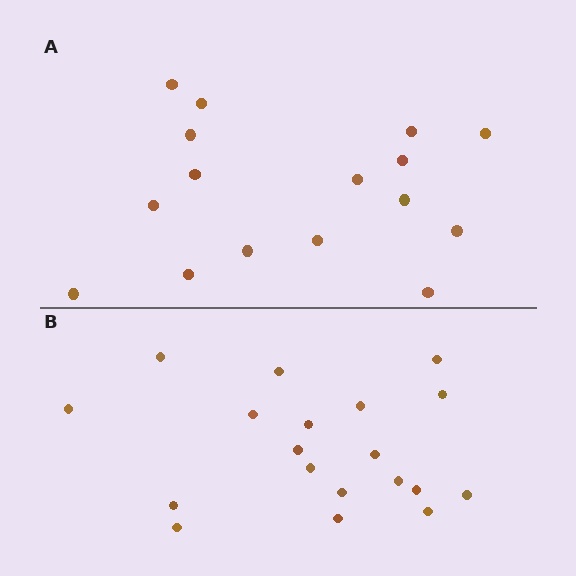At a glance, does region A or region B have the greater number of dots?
Region B (the bottom region) has more dots.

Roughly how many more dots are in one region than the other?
Region B has just a few more — roughly 2 or 3 more dots than region A.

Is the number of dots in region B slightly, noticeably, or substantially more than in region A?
Region B has only slightly more — the two regions are fairly close. The ratio is roughly 1.2 to 1.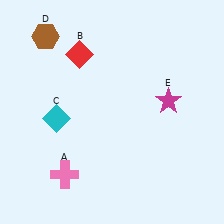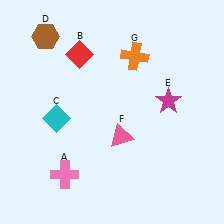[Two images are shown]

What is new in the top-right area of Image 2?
An orange cross (G) was added in the top-right area of Image 2.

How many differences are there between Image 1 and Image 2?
There are 2 differences between the two images.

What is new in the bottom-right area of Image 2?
A pink triangle (F) was added in the bottom-right area of Image 2.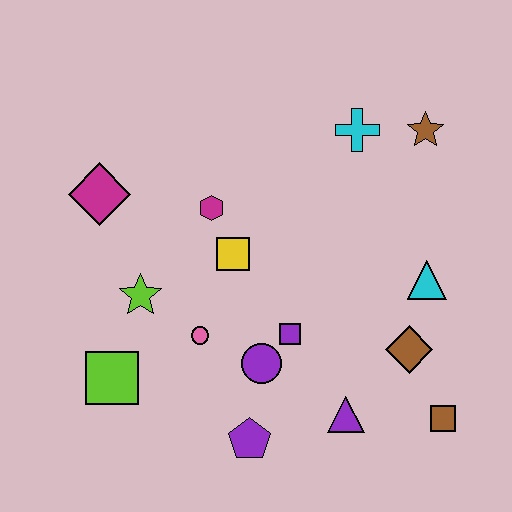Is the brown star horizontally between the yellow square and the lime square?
No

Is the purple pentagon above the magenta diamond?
No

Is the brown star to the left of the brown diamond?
No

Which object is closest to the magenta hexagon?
The yellow square is closest to the magenta hexagon.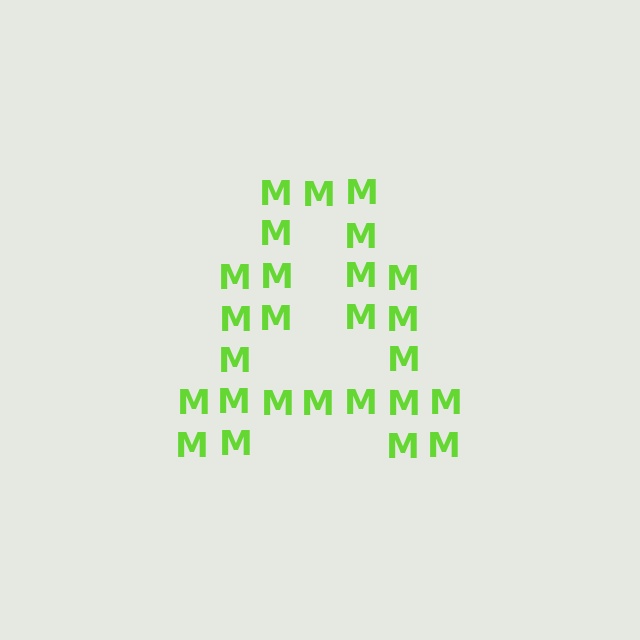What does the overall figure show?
The overall figure shows the letter A.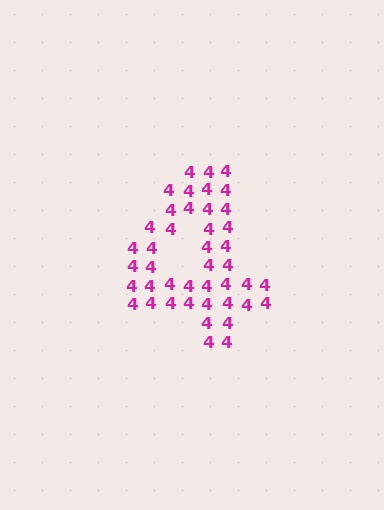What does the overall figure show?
The overall figure shows the digit 4.